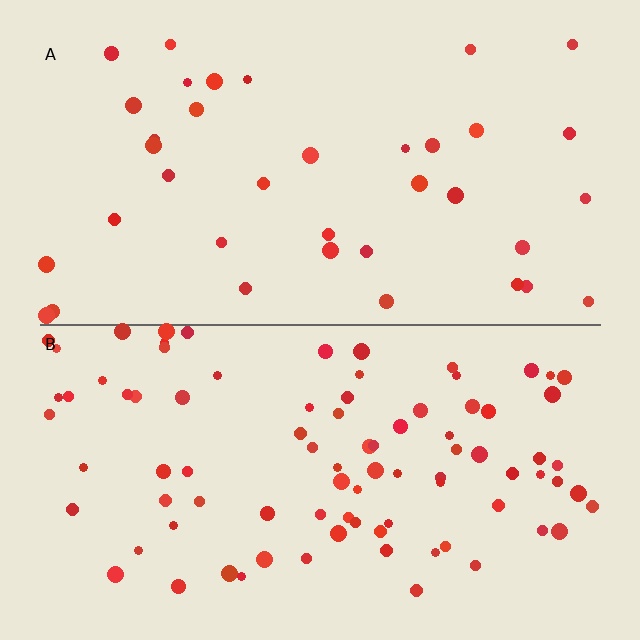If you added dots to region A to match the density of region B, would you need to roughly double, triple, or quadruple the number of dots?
Approximately double.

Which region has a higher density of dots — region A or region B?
B (the bottom).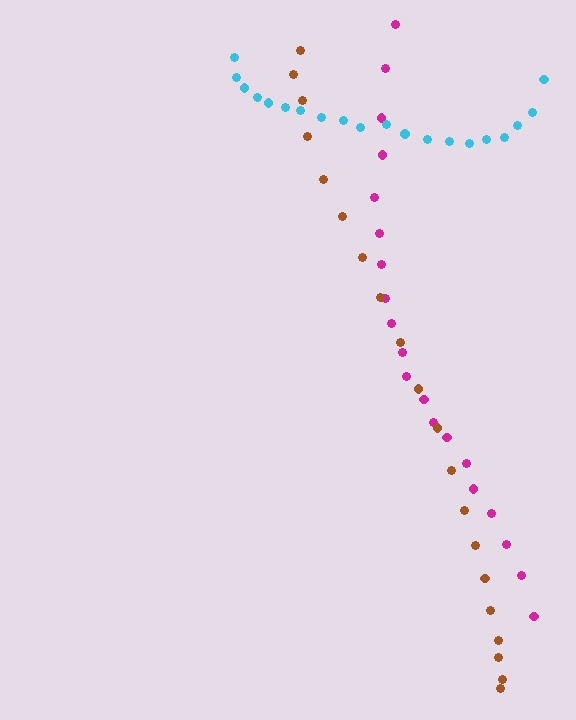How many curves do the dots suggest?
There are 3 distinct paths.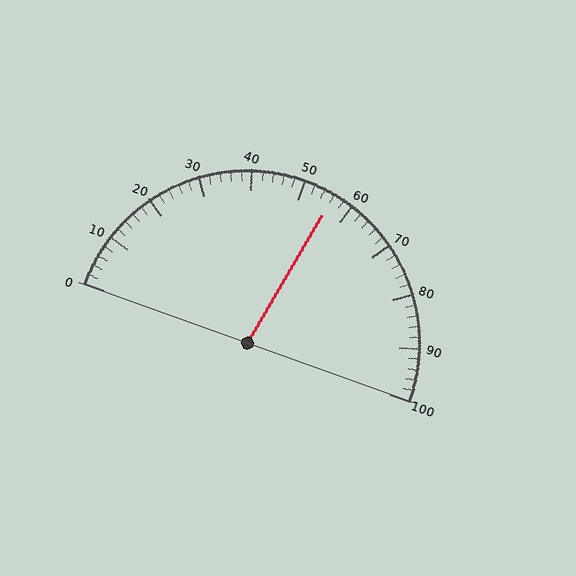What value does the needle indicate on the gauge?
The needle indicates approximately 56.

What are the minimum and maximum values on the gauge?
The gauge ranges from 0 to 100.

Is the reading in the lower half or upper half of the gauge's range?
The reading is in the upper half of the range (0 to 100).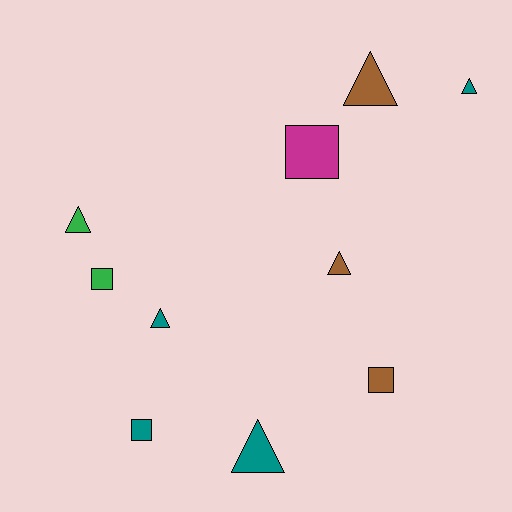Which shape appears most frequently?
Triangle, with 6 objects.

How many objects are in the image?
There are 10 objects.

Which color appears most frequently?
Teal, with 4 objects.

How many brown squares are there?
There is 1 brown square.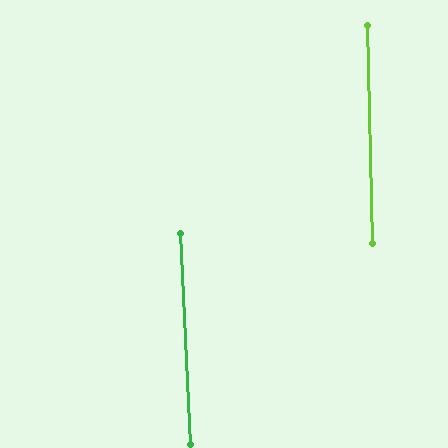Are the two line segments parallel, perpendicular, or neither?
Parallel — their directions differ by only 1.3°.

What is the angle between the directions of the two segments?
Approximately 1 degree.